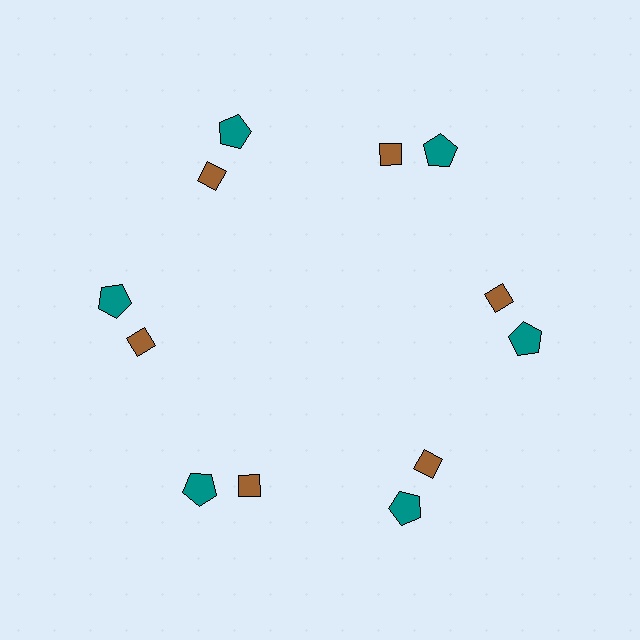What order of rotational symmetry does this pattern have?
This pattern has 6-fold rotational symmetry.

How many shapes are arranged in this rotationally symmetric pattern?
There are 12 shapes, arranged in 6 groups of 2.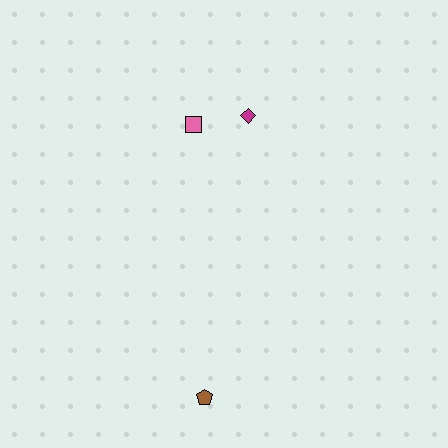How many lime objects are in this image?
There are no lime objects.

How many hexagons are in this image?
There are no hexagons.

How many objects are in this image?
There are 3 objects.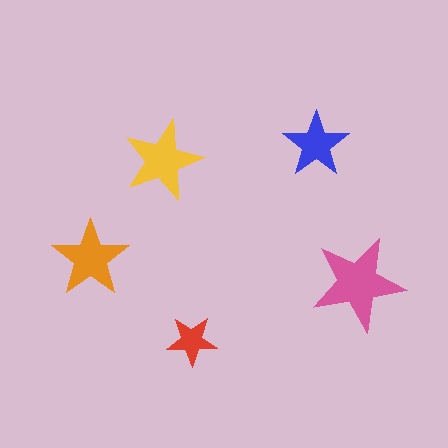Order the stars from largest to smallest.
the pink one, the yellow one, the orange one, the blue one, the red one.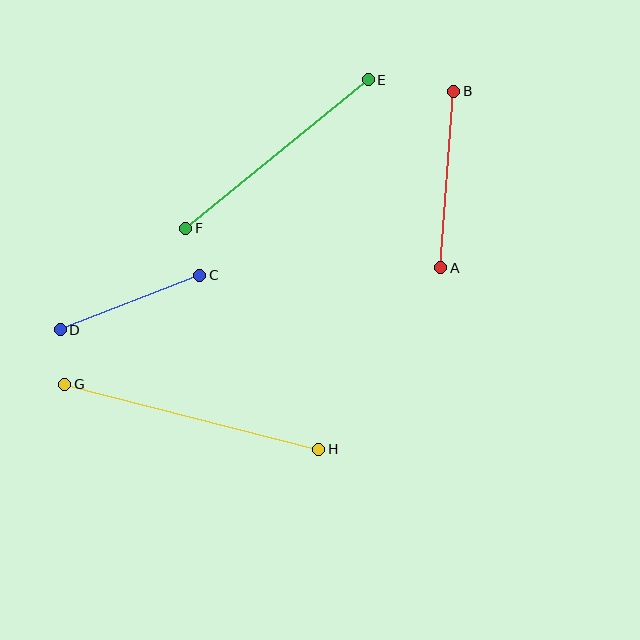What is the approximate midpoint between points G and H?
The midpoint is at approximately (192, 417) pixels.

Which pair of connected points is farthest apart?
Points G and H are farthest apart.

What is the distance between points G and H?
The distance is approximately 262 pixels.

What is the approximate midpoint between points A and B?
The midpoint is at approximately (447, 180) pixels.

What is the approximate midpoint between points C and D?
The midpoint is at approximately (130, 303) pixels.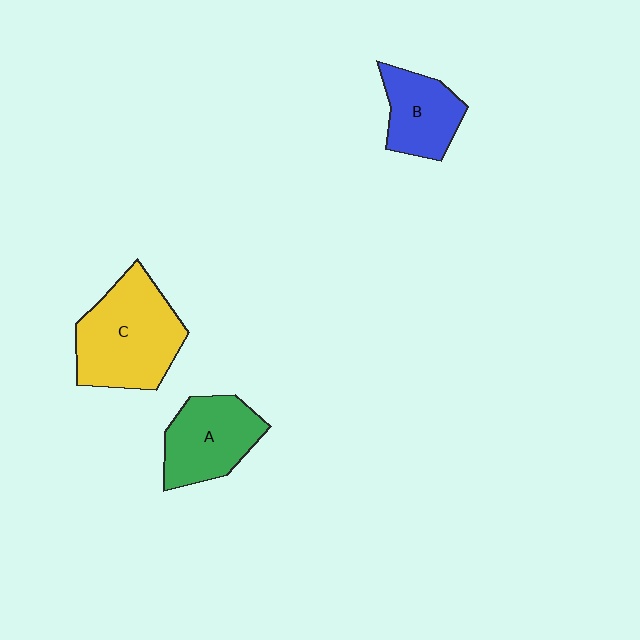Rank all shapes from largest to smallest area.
From largest to smallest: C (yellow), A (green), B (blue).